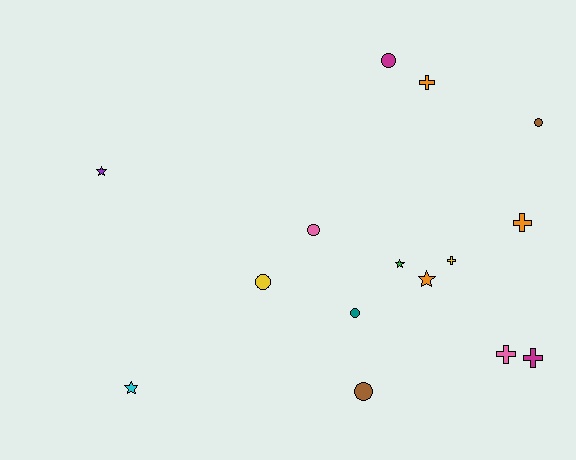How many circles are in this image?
There are 6 circles.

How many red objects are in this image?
There are no red objects.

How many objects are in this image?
There are 15 objects.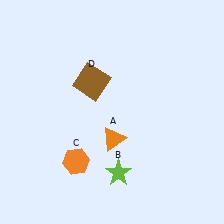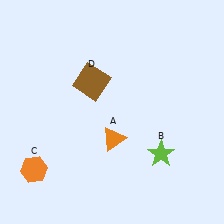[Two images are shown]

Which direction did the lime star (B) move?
The lime star (B) moved right.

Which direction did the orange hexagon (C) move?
The orange hexagon (C) moved left.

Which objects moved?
The objects that moved are: the lime star (B), the orange hexagon (C).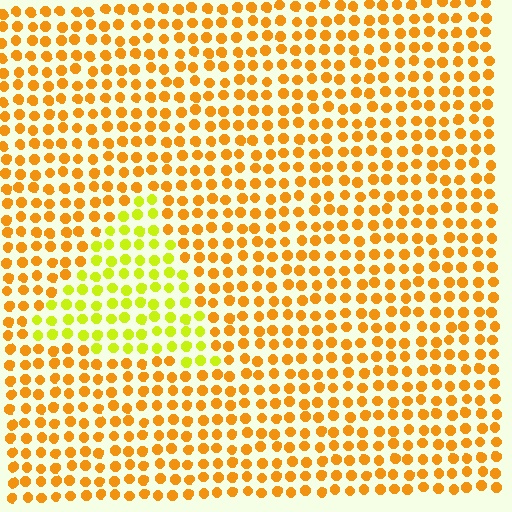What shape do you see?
I see a triangle.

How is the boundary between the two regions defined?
The boundary is defined purely by a slight shift in hue (about 38 degrees). Spacing, size, and orientation are identical on both sides.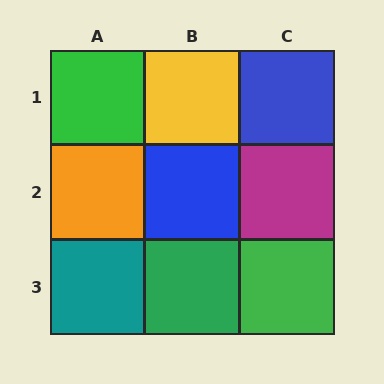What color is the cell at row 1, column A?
Green.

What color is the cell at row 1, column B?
Yellow.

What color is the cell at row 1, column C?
Blue.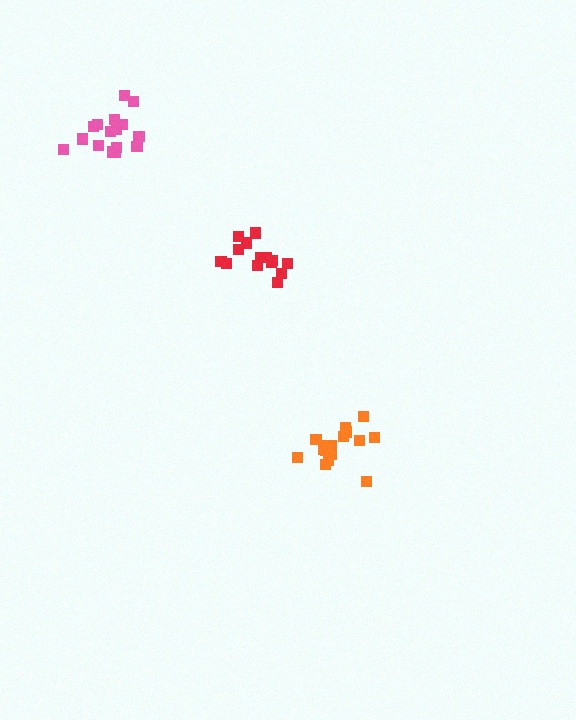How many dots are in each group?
Group 1: 16 dots, Group 2: 16 dots, Group 3: 14 dots (46 total).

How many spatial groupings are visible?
There are 3 spatial groupings.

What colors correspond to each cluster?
The clusters are colored: orange, pink, red.